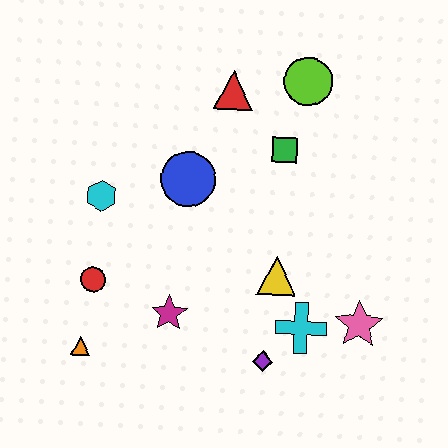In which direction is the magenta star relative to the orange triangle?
The magenta star is to the right of the orange triangle.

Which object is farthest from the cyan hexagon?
The pink star is farthest from the cyan hexagon.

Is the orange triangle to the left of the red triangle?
Yes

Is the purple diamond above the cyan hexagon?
No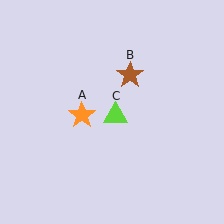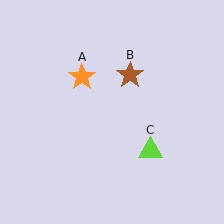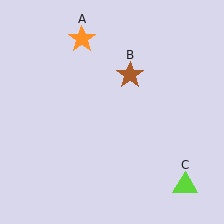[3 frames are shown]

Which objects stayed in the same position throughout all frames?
Brown star (object B) remained stationary.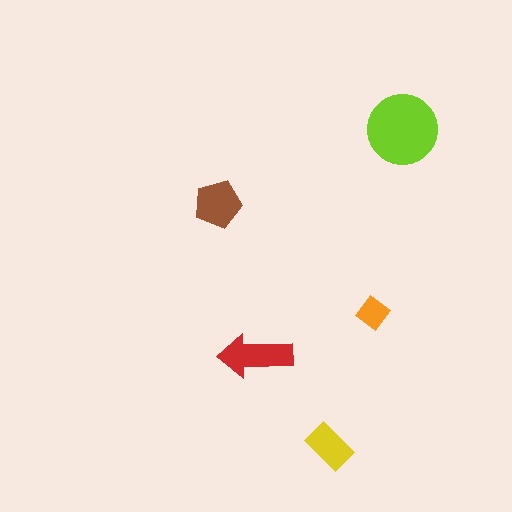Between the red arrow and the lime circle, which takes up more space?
The lime circle.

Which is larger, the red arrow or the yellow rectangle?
The red arrow.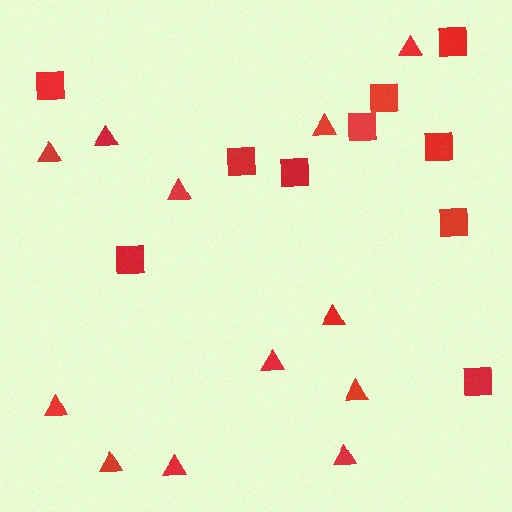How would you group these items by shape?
There are 2 groups: one group of squares (10) and one group of triangles (12).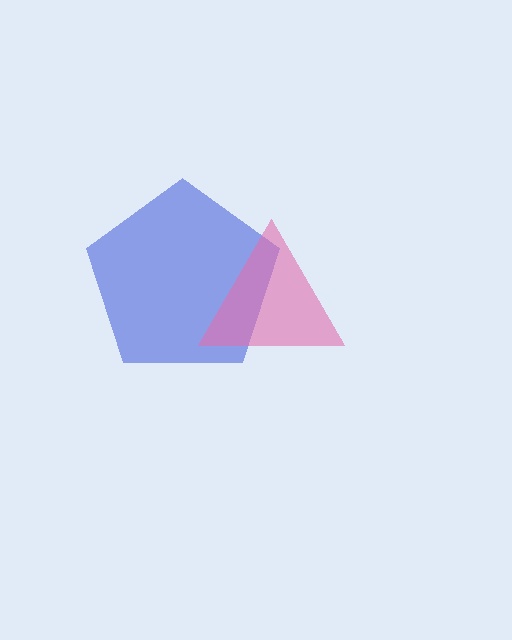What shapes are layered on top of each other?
The layered shapes are: a blue pentagon, a pink triangle.